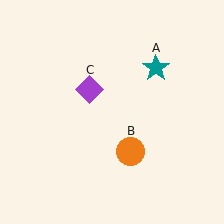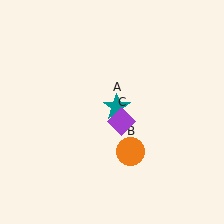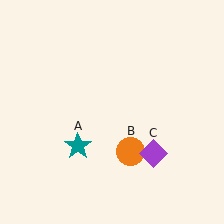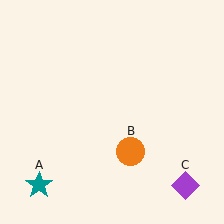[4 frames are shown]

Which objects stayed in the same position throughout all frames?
Orange circle (object B) remained stationary.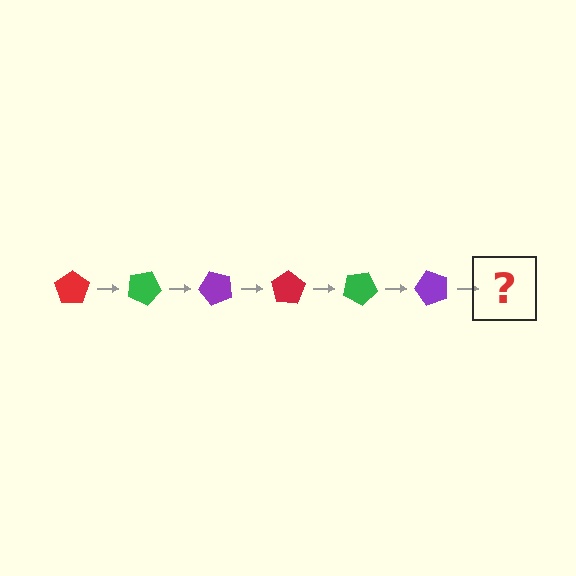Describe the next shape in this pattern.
It should be a red pentagon, rotated 150 degrees from the start.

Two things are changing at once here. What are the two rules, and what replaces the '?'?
The two rules are that it rotates 25 degrees each step and the color cycles through red, green, and purple. The '?' should be a red pentagon, rotated 150 degrees from the start.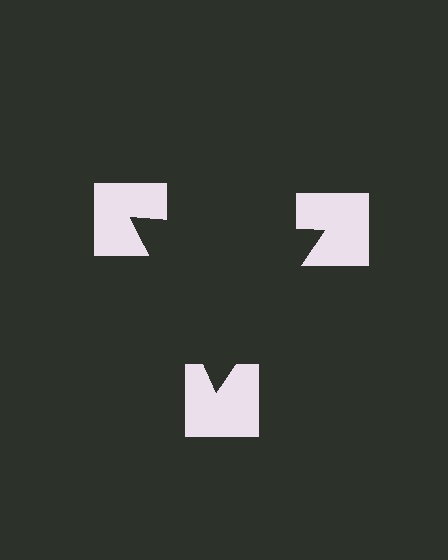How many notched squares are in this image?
There are 3 — one at each vertex of the illusory triangle.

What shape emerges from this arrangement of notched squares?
An illusory triangle — its edges are inferred from the aligned wedge cuts in the notched squares, not physically drawn.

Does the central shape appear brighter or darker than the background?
It typically appears slightly darker than the background, even though no actual brightness change is drawn.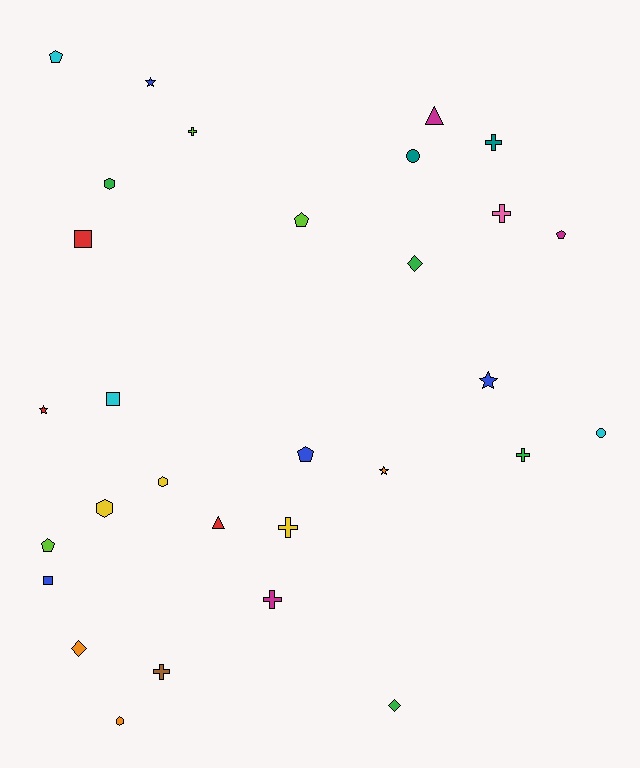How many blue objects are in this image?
There are 4 blue objects.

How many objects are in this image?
There are 30 objects.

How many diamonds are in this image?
There are 3 diamonds.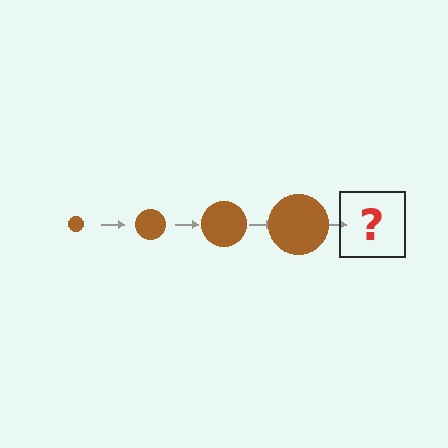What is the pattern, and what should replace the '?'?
The pattern is that the circle gets progressively larger each step. The '?' should be a brown circle, larger than the previous one.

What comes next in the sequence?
The next element should be a brown circle, larger than the previous one.